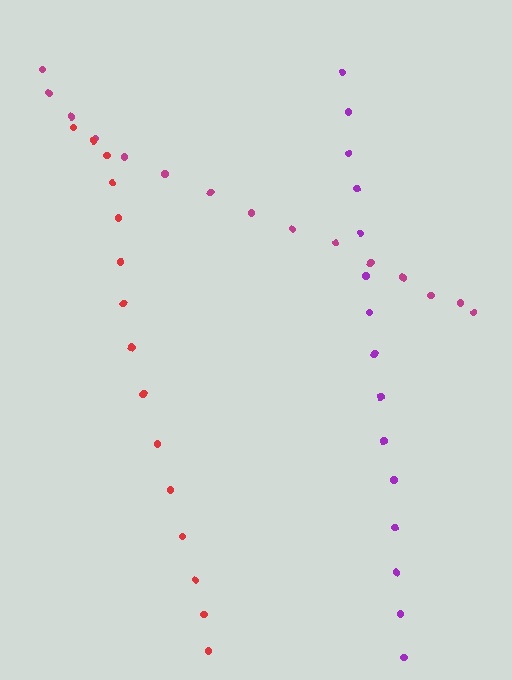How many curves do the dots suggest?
There are 3 distinct paths.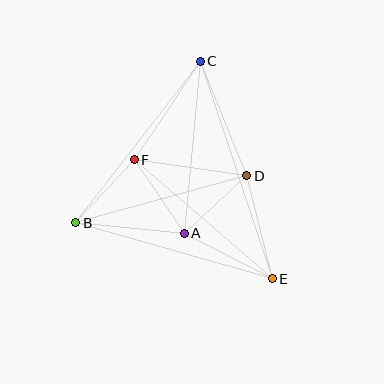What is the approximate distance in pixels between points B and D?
The distance between B and D is approximately 177 pixels.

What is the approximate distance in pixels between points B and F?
The distance between B and F is approximately 86 pixels.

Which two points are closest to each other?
Points A and D are closest to each other.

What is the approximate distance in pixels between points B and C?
The distance between B and C is approximately 204 pixels.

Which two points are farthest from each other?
Points C and E are farthest from each other.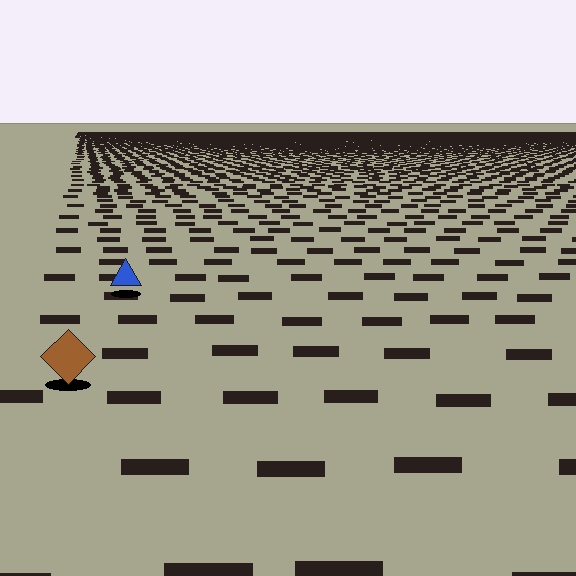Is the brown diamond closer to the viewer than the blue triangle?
Yes. The brown diamond is closer — you can tell from the texture gradient: the ground texture is coarser near it.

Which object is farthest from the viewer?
The blue triangle is farthest from the viewer. It appears smaller and the ground texture around it is denser.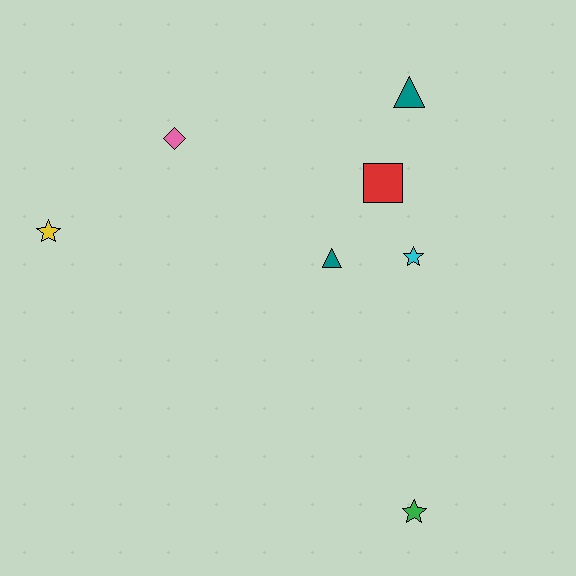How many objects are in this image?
There are 7 objects.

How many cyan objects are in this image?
There is 1 cyan object.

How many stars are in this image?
There are 3 stars.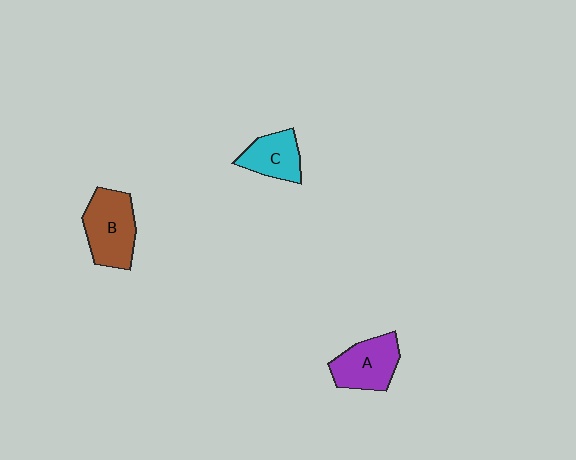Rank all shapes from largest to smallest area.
From largest to smallest: B (brown), A (purple), C (cyan).